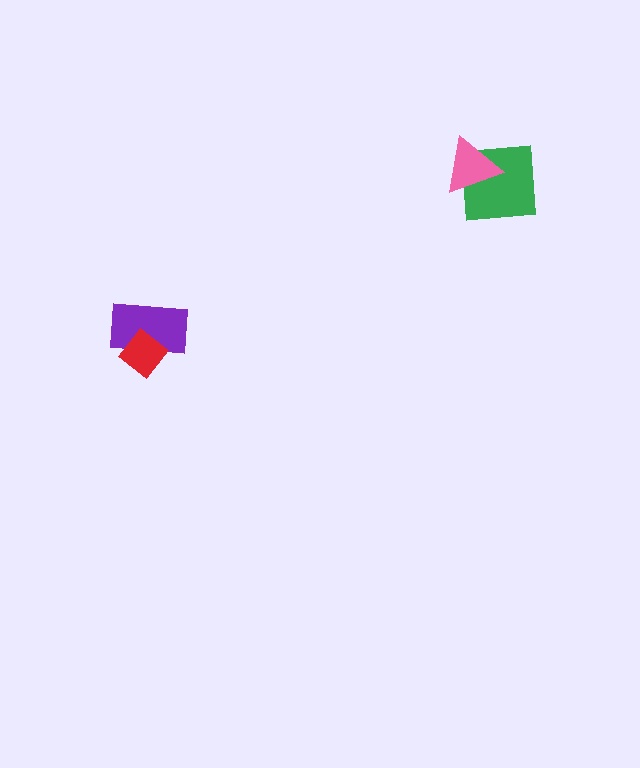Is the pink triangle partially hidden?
No, no other shape covers it.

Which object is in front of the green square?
The pink triangle is in front of the green square.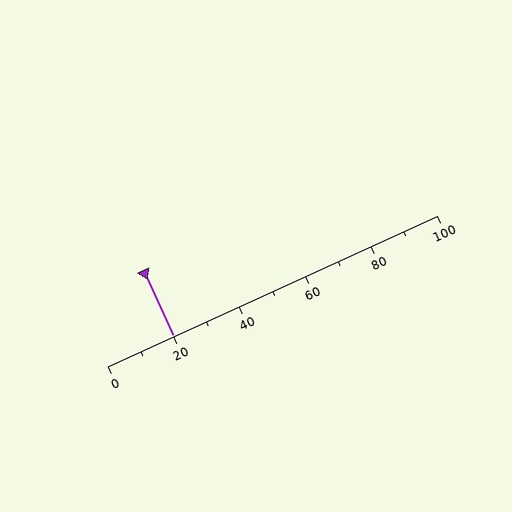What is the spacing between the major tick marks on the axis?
The major ticks are spaced 20 apart.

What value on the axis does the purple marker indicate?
The marker indicates approximately 20.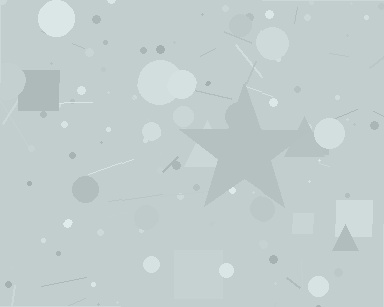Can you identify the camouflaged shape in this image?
The camouflaged shape is a star.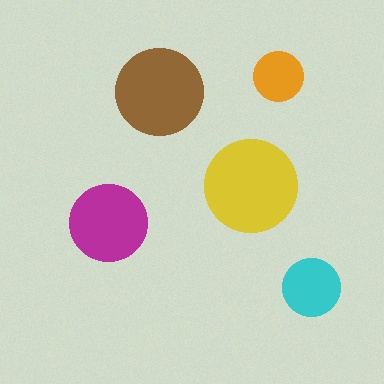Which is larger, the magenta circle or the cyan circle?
The magenta one.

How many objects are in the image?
There are 5 objects in the image.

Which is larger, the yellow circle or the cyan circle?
The yellow one.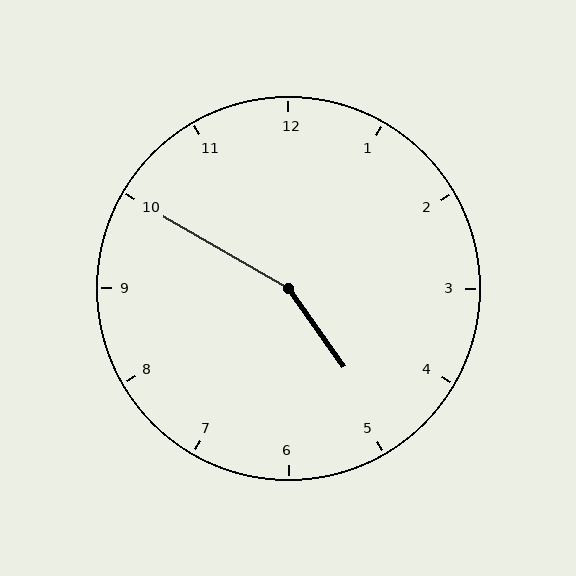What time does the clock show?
4:50.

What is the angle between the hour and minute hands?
Approximately 155 degrees.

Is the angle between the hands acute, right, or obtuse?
It is obtuse.